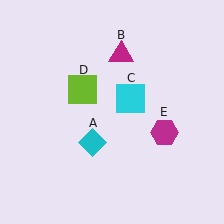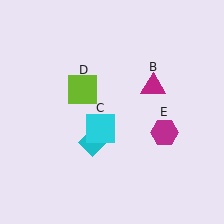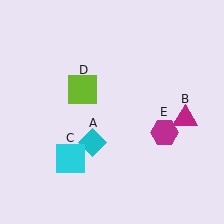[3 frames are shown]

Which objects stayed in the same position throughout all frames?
Cyan diamond (object A) and lime square (object D) and magenta hexagon (object E) remained stationary.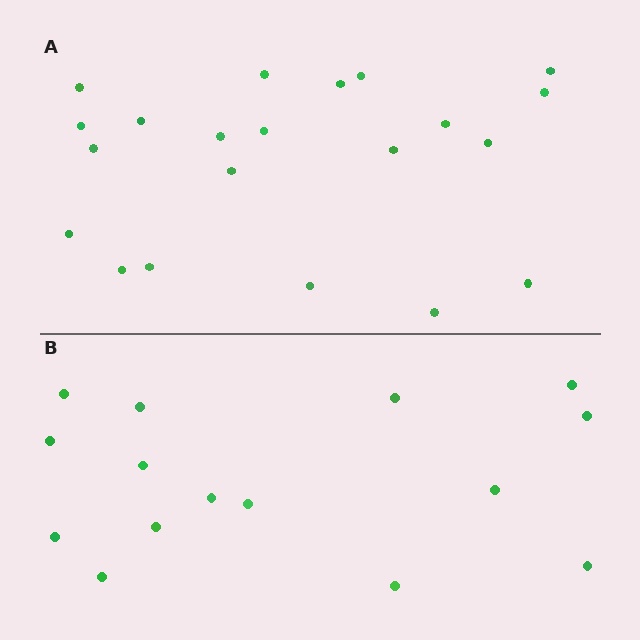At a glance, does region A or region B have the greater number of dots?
Region A (the top region) has more dots.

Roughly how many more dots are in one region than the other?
Region A has about 6 more dots than region B.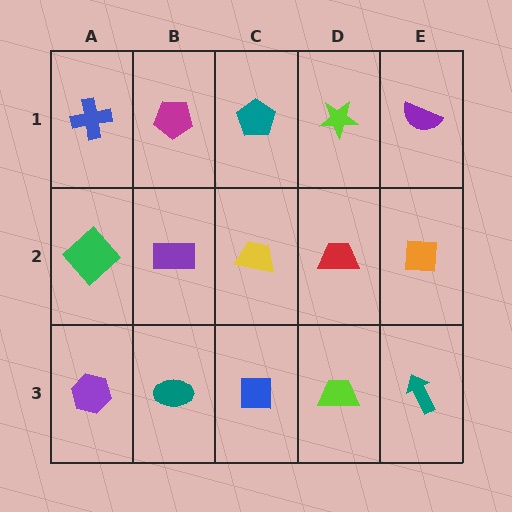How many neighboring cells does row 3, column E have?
2.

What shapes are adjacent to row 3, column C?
A yellow trapezoid (row 2, column C), a teal ellipse (row 3, column B), a lime trapezoid (row 3, column D).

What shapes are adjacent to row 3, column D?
A red trapezoid (row 2, column D), a blue square (row 3, column C), a teal arrow (row 3, column E).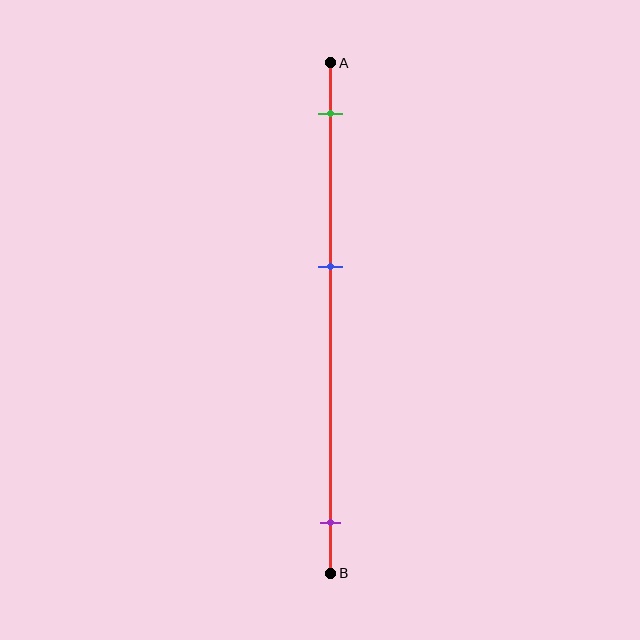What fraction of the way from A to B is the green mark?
The green mark is approximately 10% (0.1) of the way from A to B.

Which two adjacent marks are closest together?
The green and blue marks are the closest adjacent pair.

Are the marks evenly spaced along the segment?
No, the marks are not evenly spaced.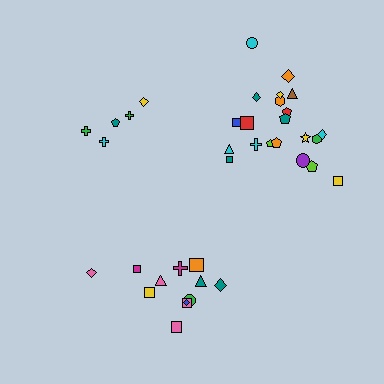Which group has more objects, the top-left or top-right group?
The top-right group.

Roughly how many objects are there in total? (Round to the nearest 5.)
Roughly 40 objects in total.